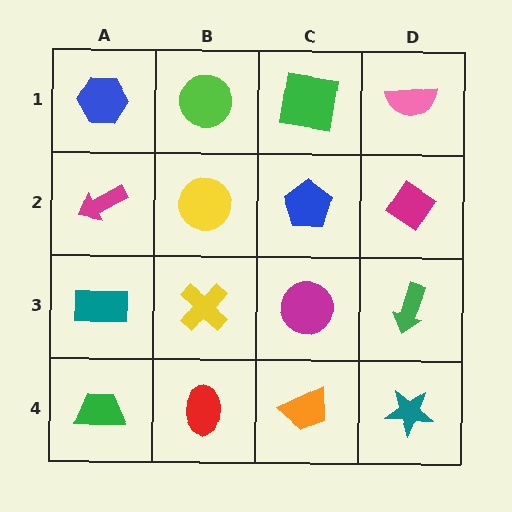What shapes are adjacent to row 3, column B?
A yellow circle (row 2, column B), a red ellipse (row 4, column B), a teal rectangle (row 3, column A), a magenta circle (row 3, column C).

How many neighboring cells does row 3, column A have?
3.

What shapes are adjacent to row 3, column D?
A magenta diamond (row 2, column D), a teal star (row 4, column D), a magenta circle (row 3, column C).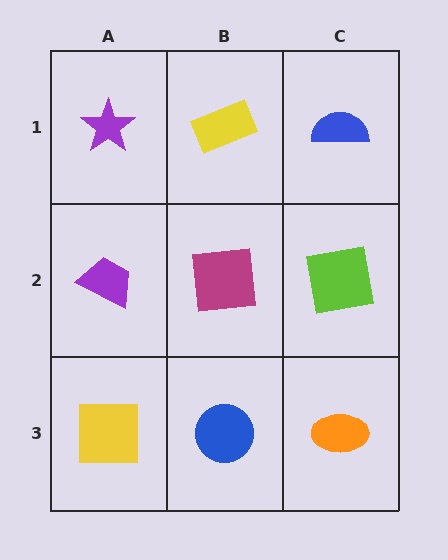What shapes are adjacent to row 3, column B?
A magenta square (row 2, column B), a yellow square (row 3, column A), an orange ellipse (row 3, column C).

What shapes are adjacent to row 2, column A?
A purple star (row 1, column A), a yellow square (row 3, column A), a magenta square (row 2, column B).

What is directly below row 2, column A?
A yellow square.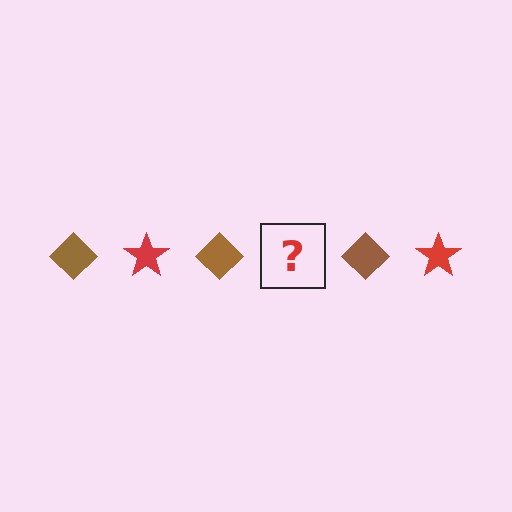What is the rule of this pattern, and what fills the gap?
The rule is that the pattern alternates between brown diamond and red star. The gap should be filled with a red star.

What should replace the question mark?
The question mark should be replaced with a red star.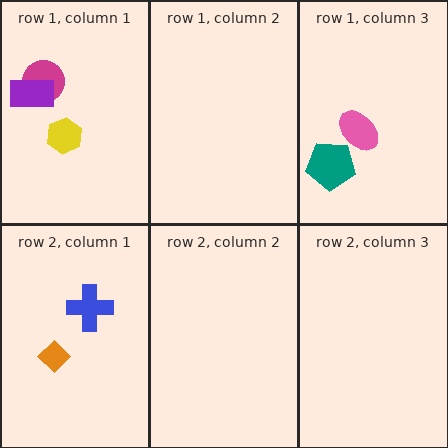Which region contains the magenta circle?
The row 1, column 1 region.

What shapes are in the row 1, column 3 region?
The teal pentagon, the pink ellipse.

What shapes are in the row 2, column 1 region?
The blue cross, the orange diamond.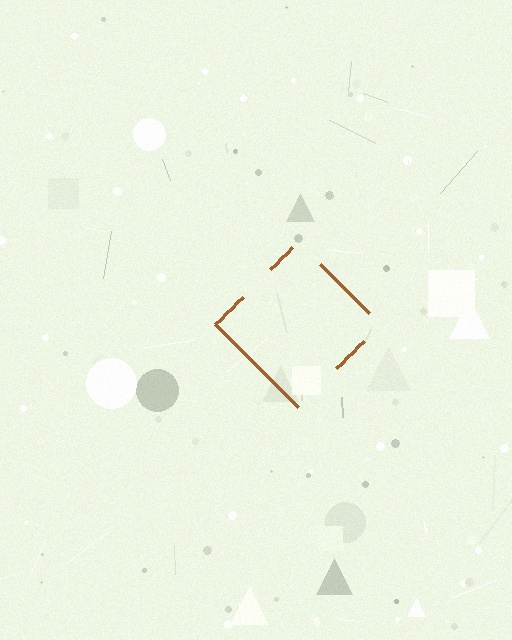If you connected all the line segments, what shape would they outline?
They would outline a diamond.